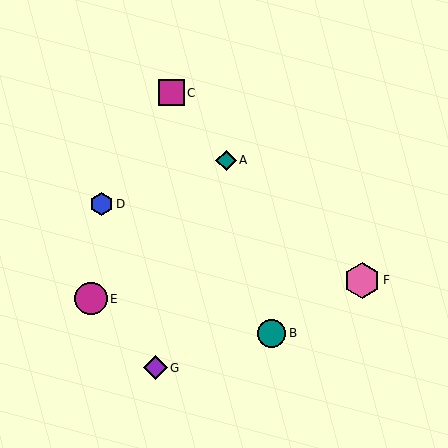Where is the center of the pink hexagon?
The center of the pink hexagon is at (362, 280).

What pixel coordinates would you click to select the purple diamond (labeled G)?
Click at (155, 368) to select the purple diamond G.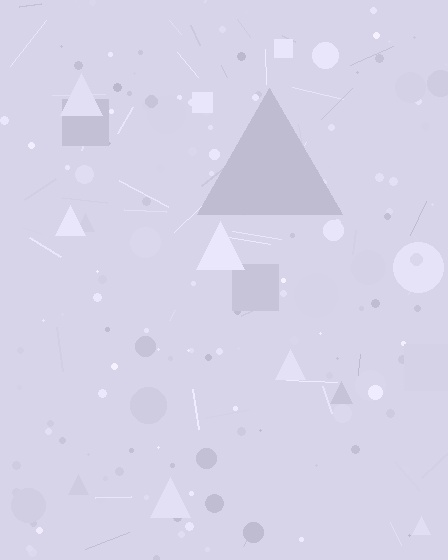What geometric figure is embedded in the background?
A triangle is embedded in the background.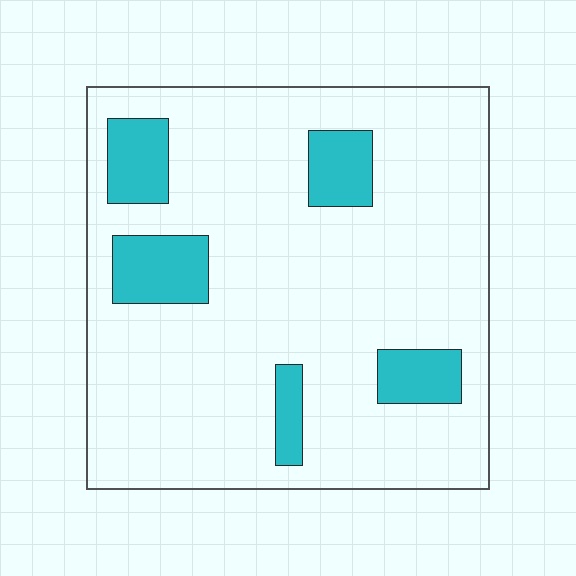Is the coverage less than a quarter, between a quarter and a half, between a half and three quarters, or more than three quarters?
Less than a quarter.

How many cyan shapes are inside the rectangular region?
5.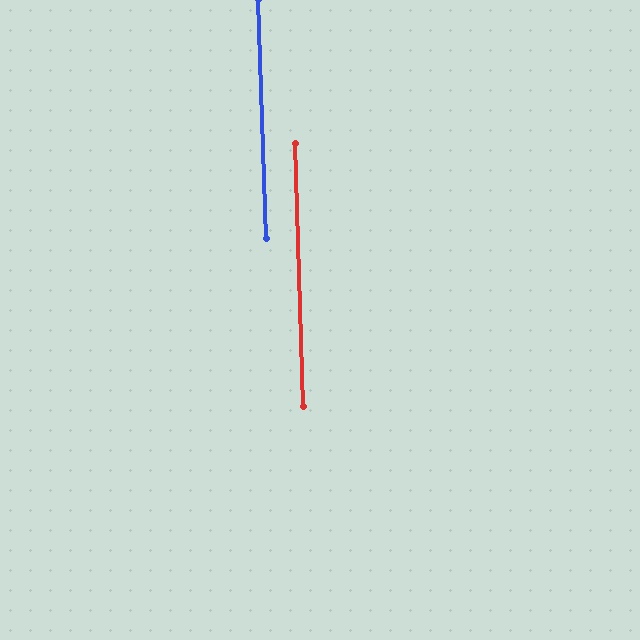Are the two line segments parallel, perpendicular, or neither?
Parallel — their directions differ by only 0.0°.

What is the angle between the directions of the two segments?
Approximately 0 degrees.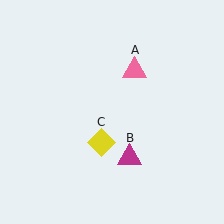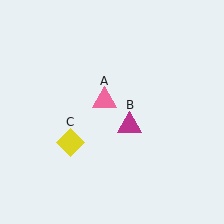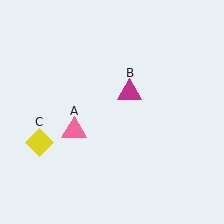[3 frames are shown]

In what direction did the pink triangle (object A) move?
The pink triangle (object A) moved down and to the left.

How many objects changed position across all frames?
3 objects changed position: pink triangle (object A), magenta triangle (object B), yellow diamond (object C).